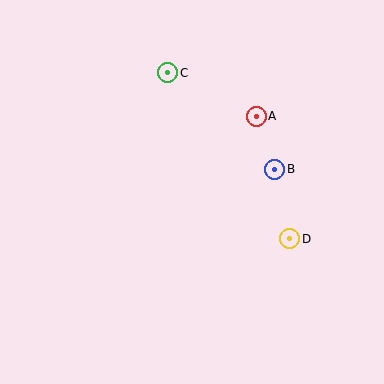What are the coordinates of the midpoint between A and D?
The midpoint between A and D is at (273, 178).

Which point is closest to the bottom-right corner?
Point D is closest to the bottom-right corner.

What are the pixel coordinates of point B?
Point B is at (275, 169).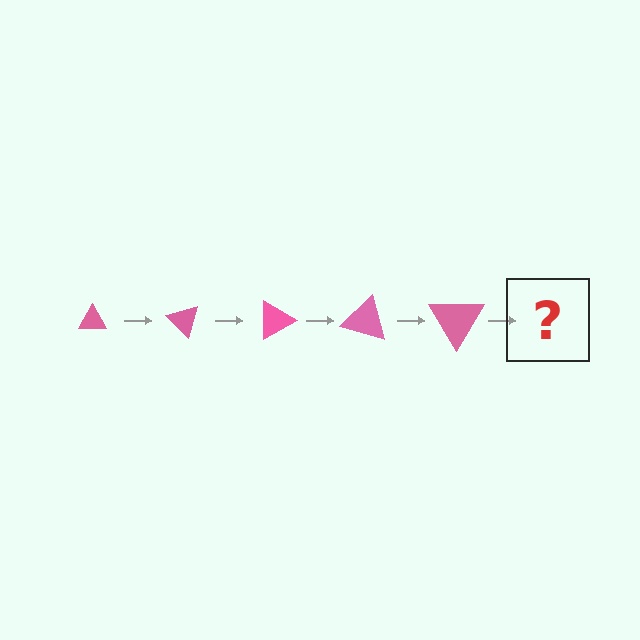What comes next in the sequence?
The next element should be a triangle, larger than the previous one and rotated 225 degrees from the start.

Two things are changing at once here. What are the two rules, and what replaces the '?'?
The two rules are that the triangle grows larger each step and it rotates 45 degrees each step. The '?' should be a triangle, larger than the previous one and rotated 225 degrees from the start.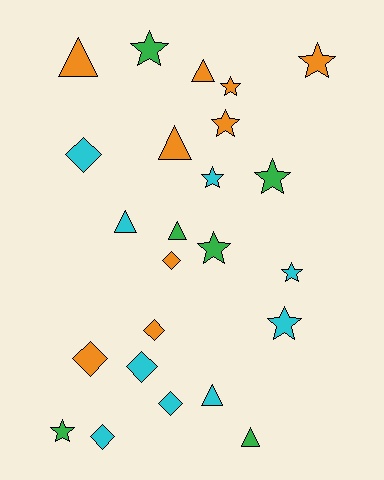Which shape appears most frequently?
Star, with 10 objects.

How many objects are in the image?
There are 24 objects.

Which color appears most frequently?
Cyan, with 9 objects.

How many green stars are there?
There are 4 green stars.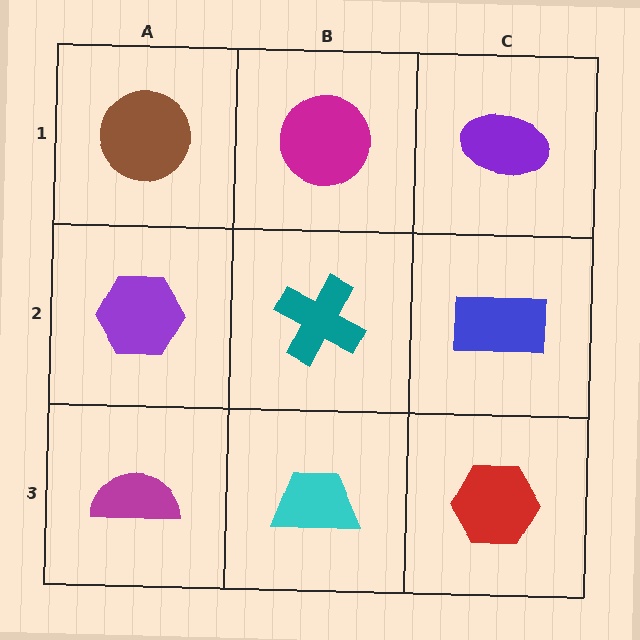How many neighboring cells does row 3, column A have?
2.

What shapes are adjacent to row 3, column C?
A blue rectangle (row 2, column C), a cyan trapezoid (row 3, column B).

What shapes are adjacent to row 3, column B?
A teal cross (row 2, column B), a magenta semicircle (row 3, column A), a red hexagon (row 3, column C).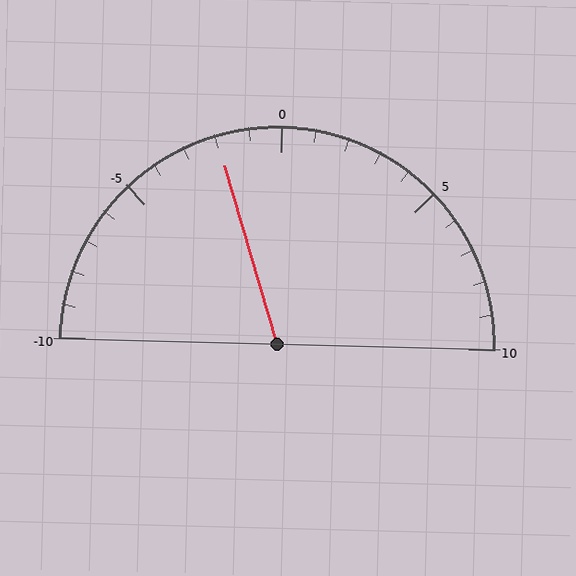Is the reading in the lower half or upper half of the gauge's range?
The reading is in the lower half of the range (-10 to 10).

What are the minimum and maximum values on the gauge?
The gauge ranges from -10 to 10.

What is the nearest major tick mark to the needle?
The nearest major tick mark is 0.